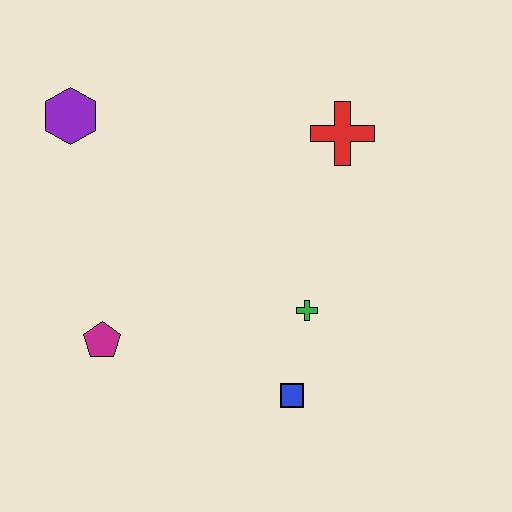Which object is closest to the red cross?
The green cross is closest to the red cross.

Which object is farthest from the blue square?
The purple hexagon is farthest from the blue square.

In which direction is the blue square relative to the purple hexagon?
The blue square is below the purple hexagon.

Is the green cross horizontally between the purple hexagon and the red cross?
Yes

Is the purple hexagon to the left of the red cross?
Yes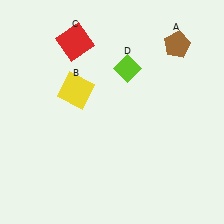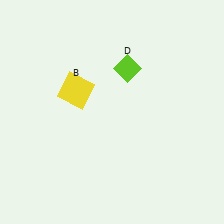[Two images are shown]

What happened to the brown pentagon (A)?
The brown pentagon (A) was removed in Image 2. It was in the top-right area of Image 1.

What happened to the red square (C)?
The red square (C) was removed in Image 2. It was in the top-left area of Image 1.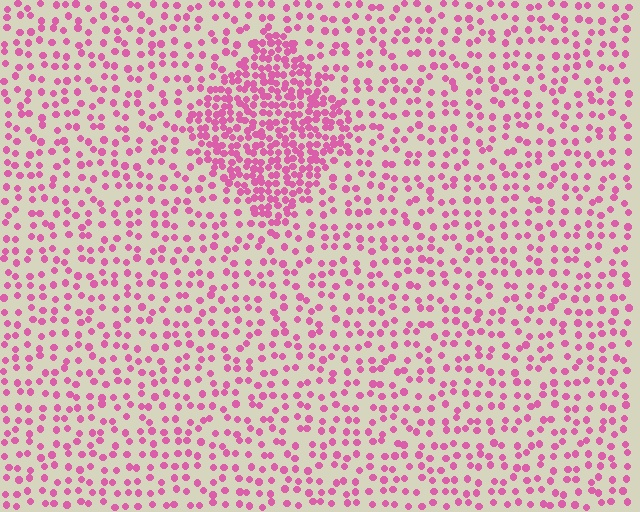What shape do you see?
I see a diamond.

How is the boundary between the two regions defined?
The boundary is defined by a change in element density (approximately 2.4x ratio). All elements are the same color, size, and shape.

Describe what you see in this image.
The image contains small pink elements arranged at two different densities. A diamond-shaped region is visible where the elements are more densely packed than the surrounding area.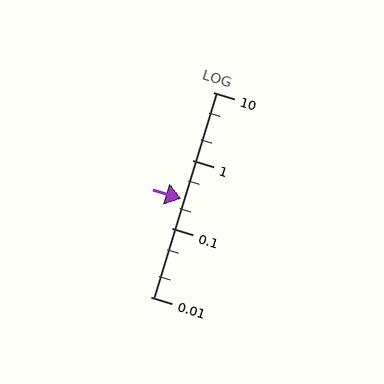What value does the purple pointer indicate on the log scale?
The pointer indicates approximately 0.27.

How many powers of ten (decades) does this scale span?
The scale spans 3 decades, from 0.01 to 10.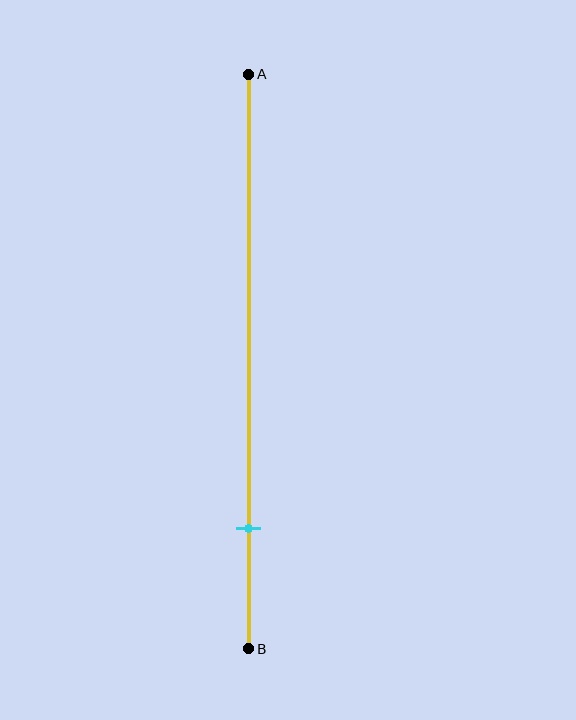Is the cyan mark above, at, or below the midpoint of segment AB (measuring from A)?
The cyan mark is below the midpoint of segment AB.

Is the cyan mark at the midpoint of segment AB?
No, the mark is at about 80% from A, not at the 50% midpoint.